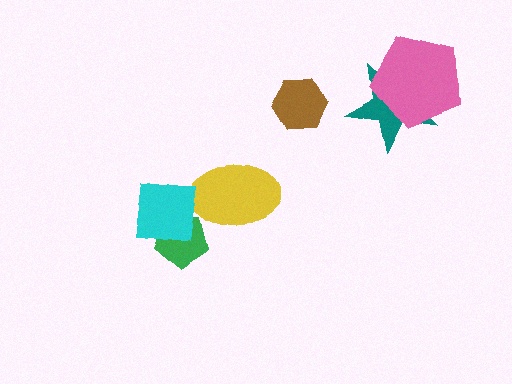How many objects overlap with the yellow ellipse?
1 object overlaps with the yellow ellipse.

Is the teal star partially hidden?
Yes, it is partially covered by another shape.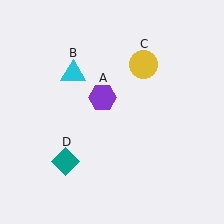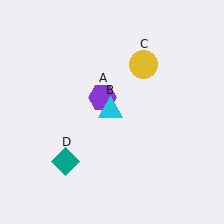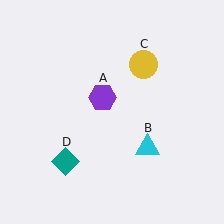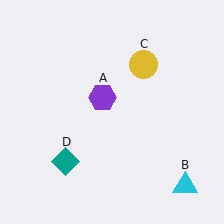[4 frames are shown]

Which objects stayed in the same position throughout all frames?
Purple hexagon (object A) and yellow circle (object C) and teal diamond (object D) remained stationary.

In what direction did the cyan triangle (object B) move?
The cyan triangle (object B) moved down and to the right.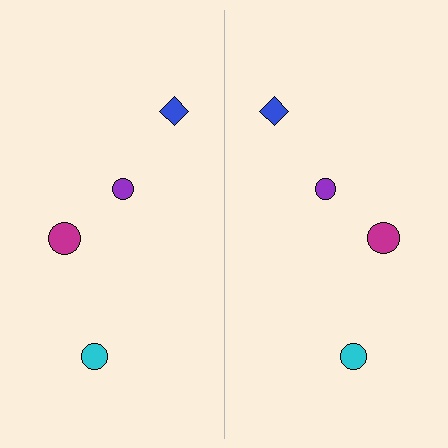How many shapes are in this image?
There are 8 shapes in this image.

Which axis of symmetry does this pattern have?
The pattern has a vertical axis of symmetry running through the center of the image.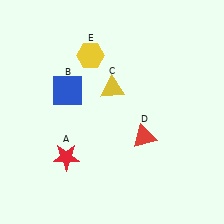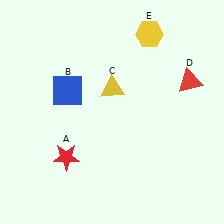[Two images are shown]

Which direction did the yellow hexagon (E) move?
The yellow hexagon (E) moved right.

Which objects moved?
The objects that moved are: the red triangle (D), the yellow hexagon (E).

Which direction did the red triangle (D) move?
The red triangle (D) moved up.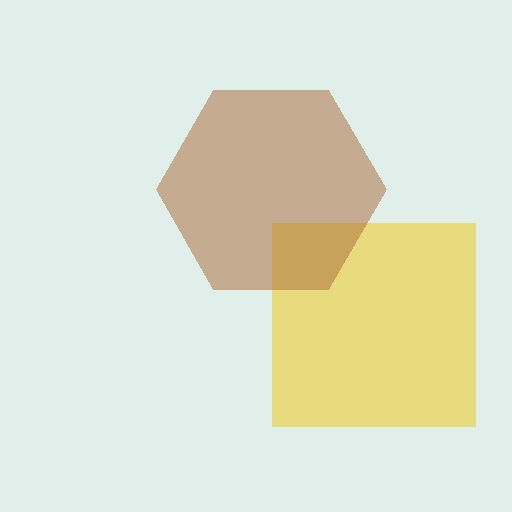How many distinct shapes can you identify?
There are 2 distinct shapes: a yellow square, a brown hexagon.